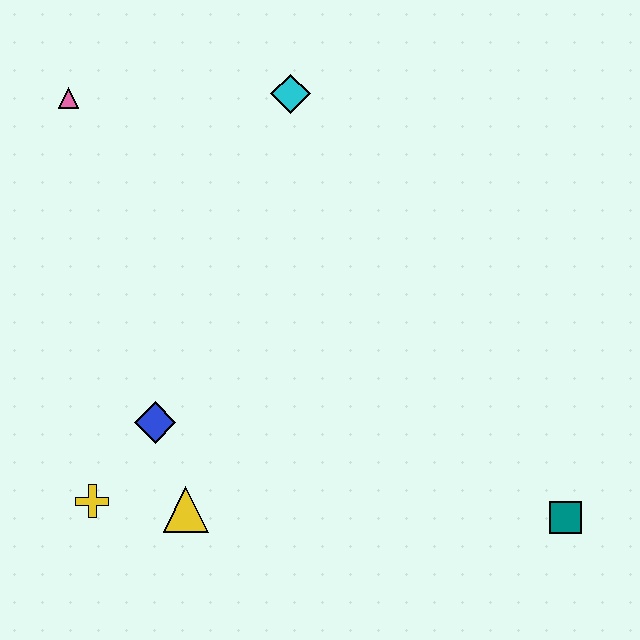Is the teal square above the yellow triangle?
No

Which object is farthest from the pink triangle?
The teal square is farthest from the pink triangle.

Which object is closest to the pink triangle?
The cyan diamond is closest to the pink triangle.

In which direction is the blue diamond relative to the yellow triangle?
The blue diamond is above the yellow triangle.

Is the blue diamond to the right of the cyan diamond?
No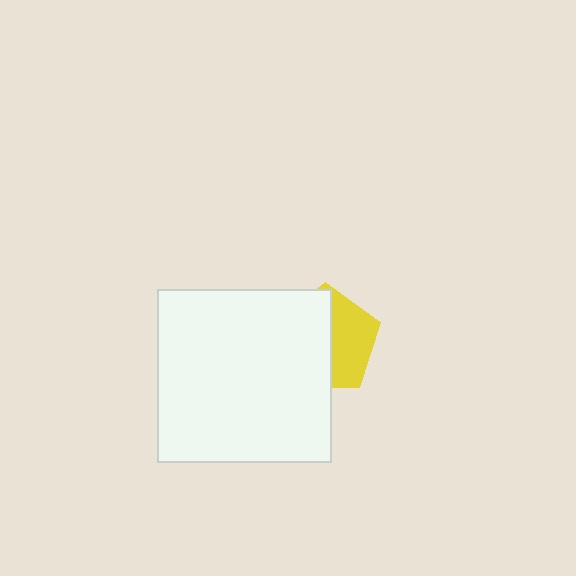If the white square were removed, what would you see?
You would see the complete yellow pentagon.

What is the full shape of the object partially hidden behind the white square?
The partially hidden object is a yellow pentagon.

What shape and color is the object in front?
The object in front is a white square.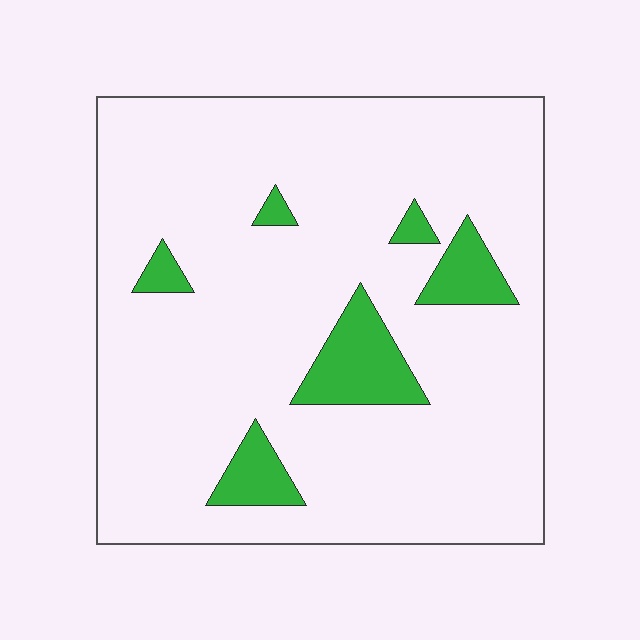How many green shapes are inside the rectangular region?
6.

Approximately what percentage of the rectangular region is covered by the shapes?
Approximately 10%.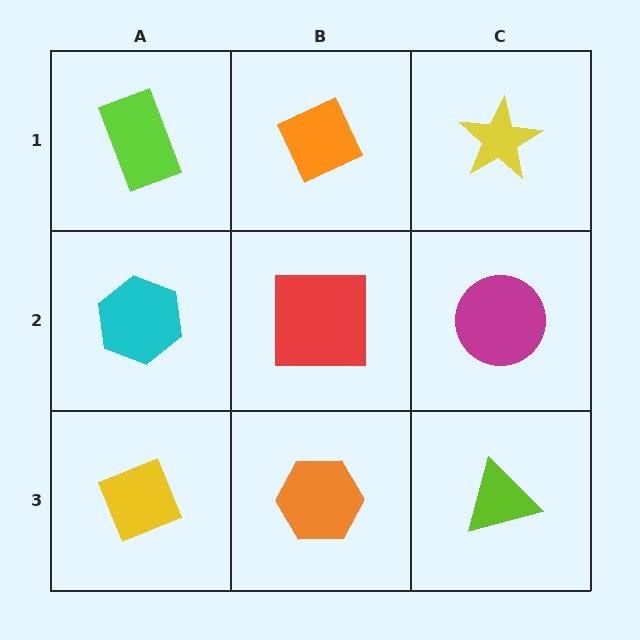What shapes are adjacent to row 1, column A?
A cyan hexagon (row 2, column A), an orange diamond (row 1, column B).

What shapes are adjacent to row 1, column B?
A red square (row 2, column B), a lime rectangle (row 1, column A), a yellow star (row 1, column C).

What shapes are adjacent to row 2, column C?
A yellow star (row 1, column C), a lime triangle (row 3, column C), a red square (row 2, column B).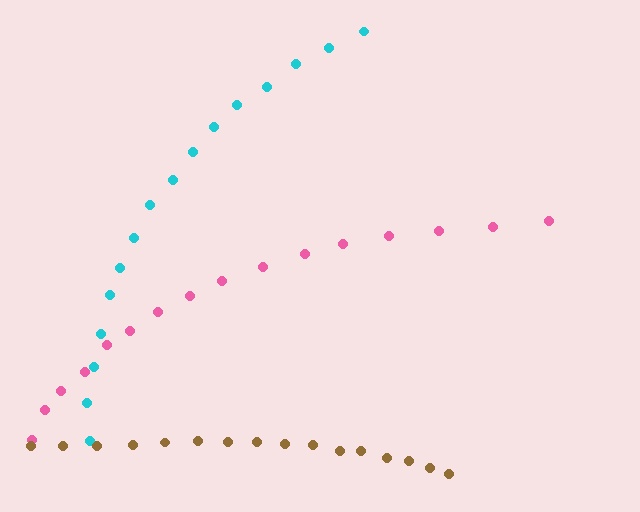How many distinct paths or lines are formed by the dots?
There are 3 distinct paths.